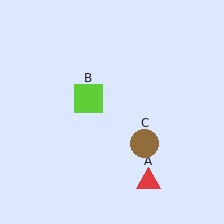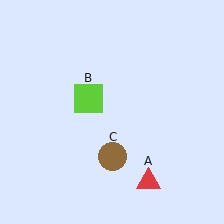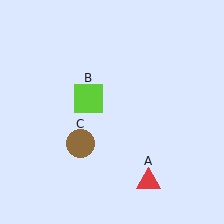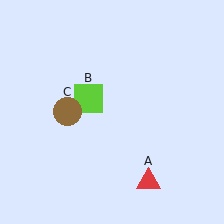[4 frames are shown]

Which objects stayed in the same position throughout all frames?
Red triangle (object A) and lime square (object B) remained stationary.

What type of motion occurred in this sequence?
The brown circle (object C) rotated clockwise around the center of the scene.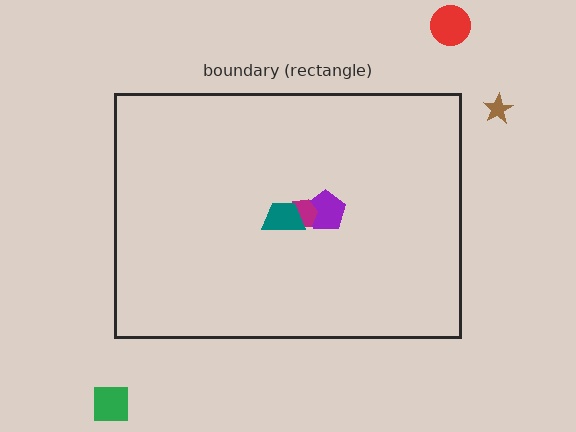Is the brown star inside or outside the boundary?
Outside.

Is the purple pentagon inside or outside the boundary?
Inside.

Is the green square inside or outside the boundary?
Outside.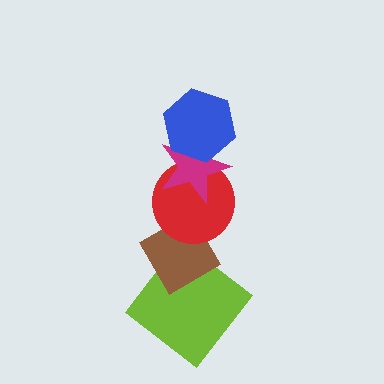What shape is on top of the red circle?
The magenta star is on top of the red circle.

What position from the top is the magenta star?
The magenta star is 2nd from the top.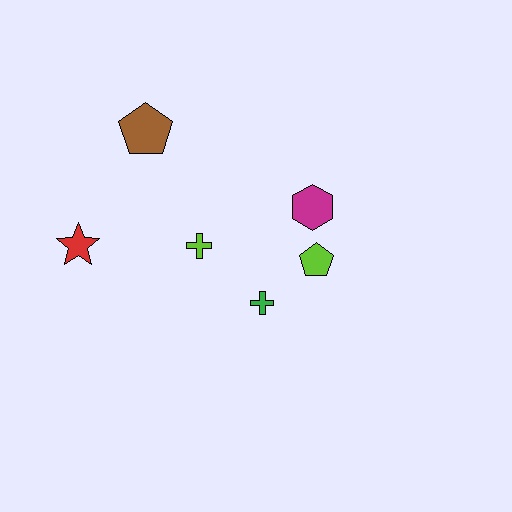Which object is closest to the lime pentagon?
The magenta hexagon is closest to the lime pentagon.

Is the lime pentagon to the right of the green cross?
Yes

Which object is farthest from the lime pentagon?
The red star is farthest from the lime pentagon.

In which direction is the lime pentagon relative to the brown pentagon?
The lime pentagon is to the right of the brown pentagon.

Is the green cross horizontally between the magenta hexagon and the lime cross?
Yes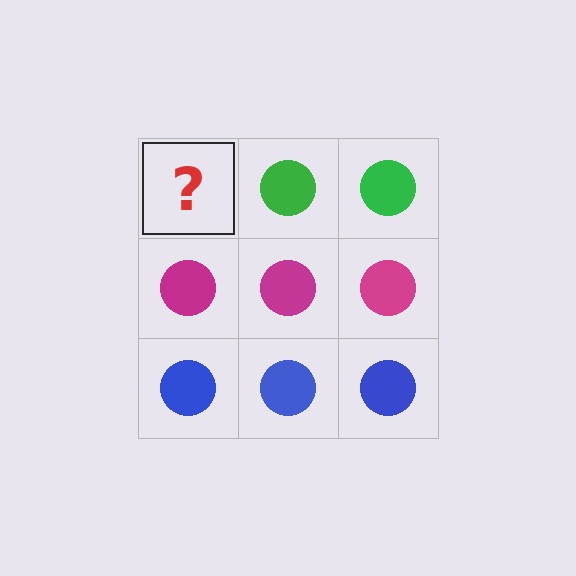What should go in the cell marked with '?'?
The missing cell should contain a green circle.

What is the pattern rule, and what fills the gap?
The rule is that each row has a consistent color. The gap should be filled with a green circle.